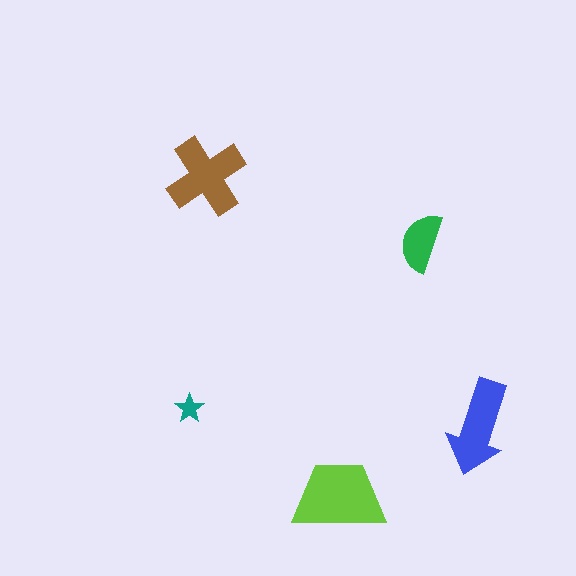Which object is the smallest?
The teal star.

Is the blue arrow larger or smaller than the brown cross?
Smaller.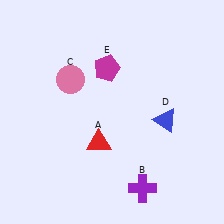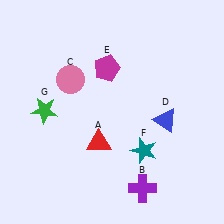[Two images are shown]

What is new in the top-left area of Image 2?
A green star (G) was added in the top-left area of Image 2.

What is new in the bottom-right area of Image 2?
A teal star (F) was added in the bottom-right area of Image 2.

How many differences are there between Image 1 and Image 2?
There are 2 differences between the two images.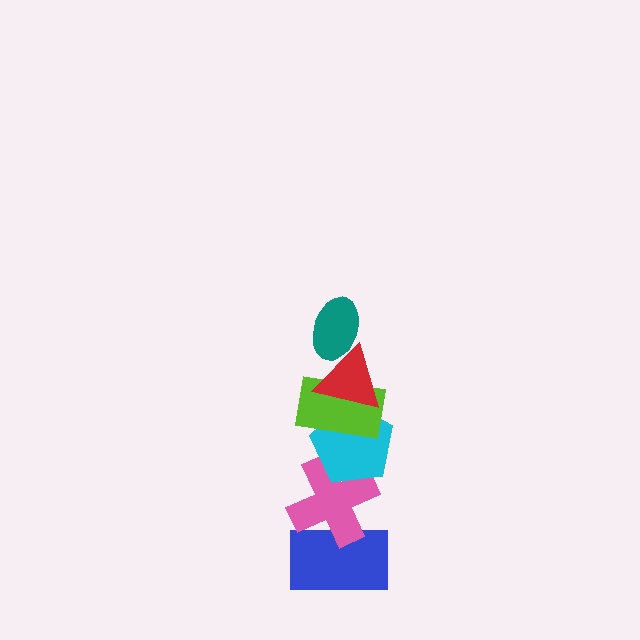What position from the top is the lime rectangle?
The lime rectangle is 3rd from the top.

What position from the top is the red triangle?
The red triangle is 2nd from the top.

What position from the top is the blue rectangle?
The blue rectangle is 6th from the top.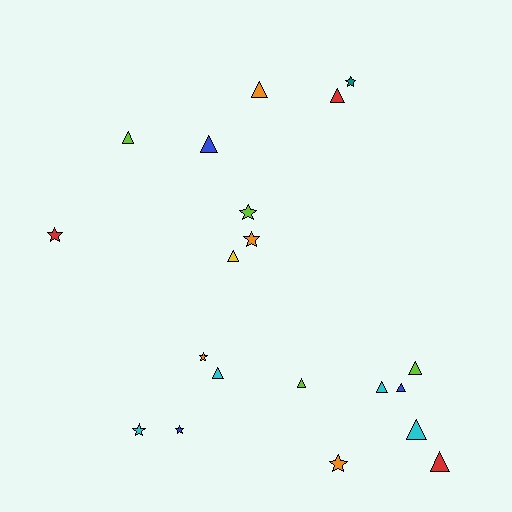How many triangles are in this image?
There are 12 triangles.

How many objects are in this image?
There are 20 objects.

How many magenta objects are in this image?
There are no magenta objects.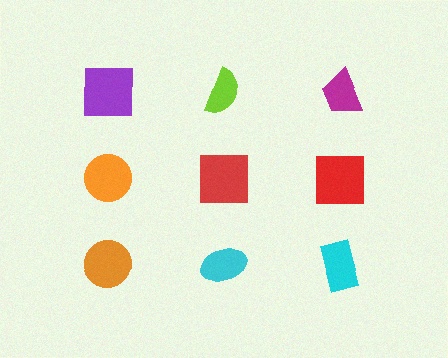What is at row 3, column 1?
An orange circle.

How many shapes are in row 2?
3 shapes.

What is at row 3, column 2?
A cyan ellipse.